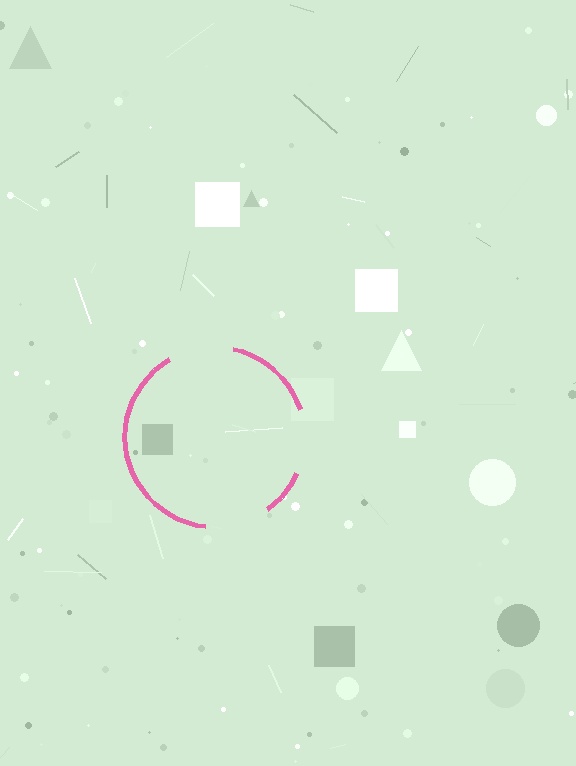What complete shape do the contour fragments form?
The contour fragments form a circle.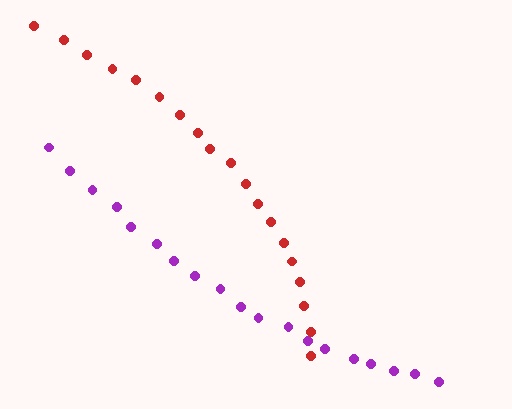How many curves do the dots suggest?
There are 2 distinct paths.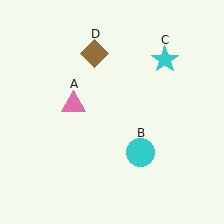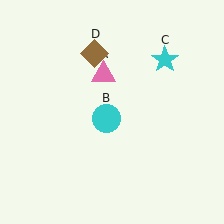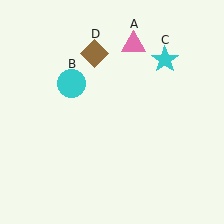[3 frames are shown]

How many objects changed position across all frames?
2 objects changed position: pink triangle (object A), cyan circle (object B).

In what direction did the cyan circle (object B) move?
The cyan circle (object B) moved up and to the left.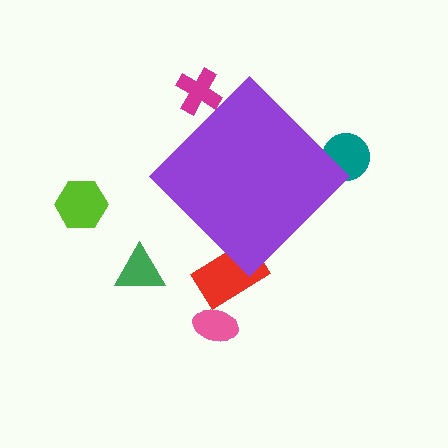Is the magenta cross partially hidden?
Yes, the magenta cross is partially hidden behind the purple diamond.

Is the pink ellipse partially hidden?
No, the pink ellipse is fully visible.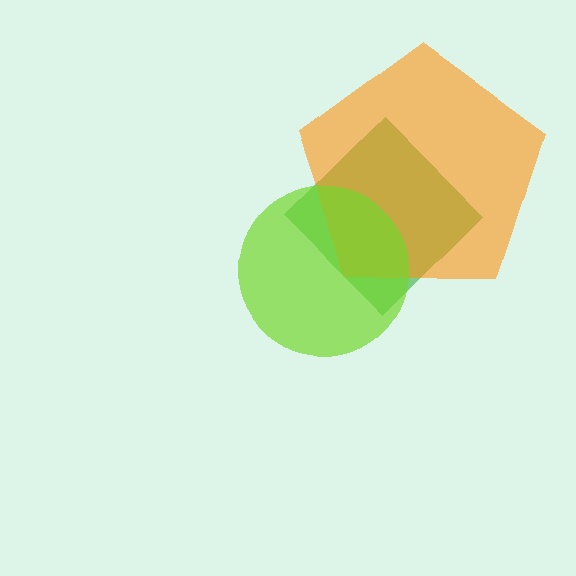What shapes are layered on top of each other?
The layered shapes are: a green diamond, an orange pentagon, a lime circle.